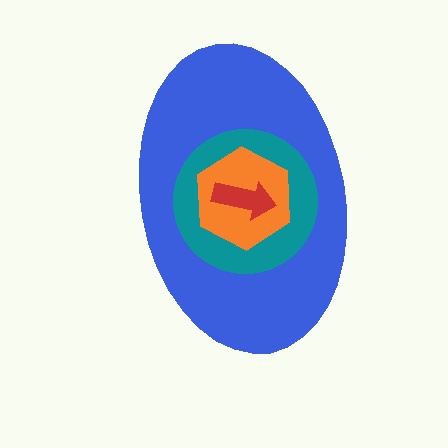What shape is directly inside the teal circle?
The orange hexagon.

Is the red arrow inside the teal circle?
Yes.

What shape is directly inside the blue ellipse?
The teal circle.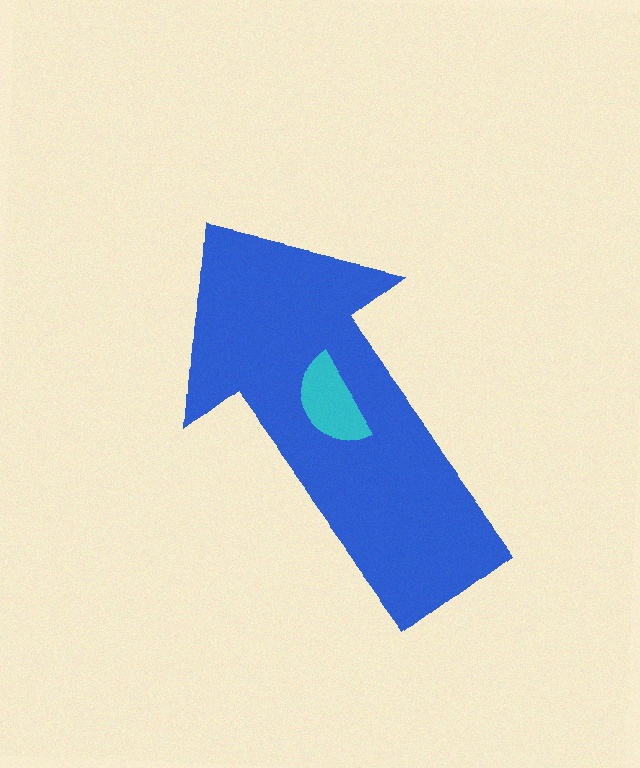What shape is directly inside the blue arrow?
The cyan semicircle.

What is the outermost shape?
The blue arrow.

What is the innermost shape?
The cyan semicircle.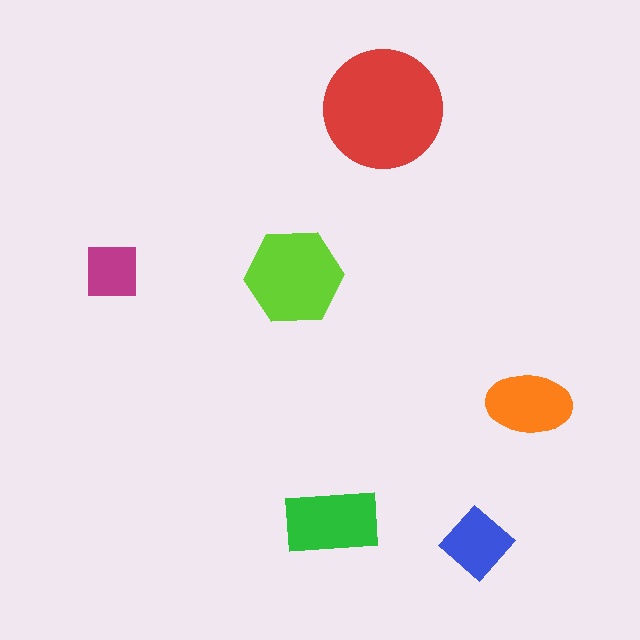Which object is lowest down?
The blue diamond is bottommost.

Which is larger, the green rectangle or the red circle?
The red circle.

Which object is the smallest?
The magenta square.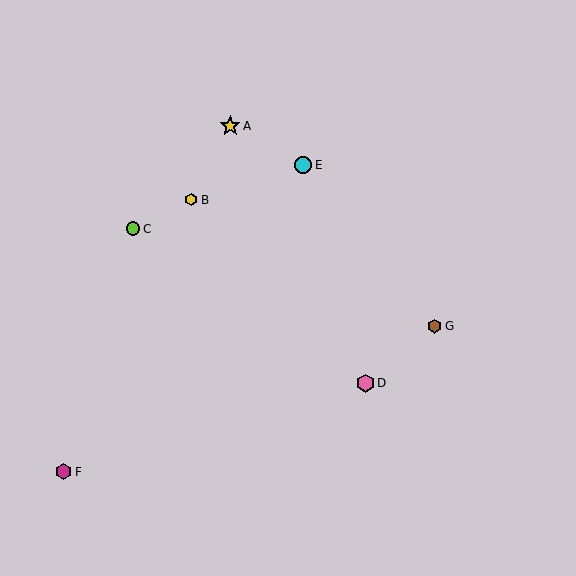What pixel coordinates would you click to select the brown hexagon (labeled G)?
Click at (435, 326) to select the brown hexagon G.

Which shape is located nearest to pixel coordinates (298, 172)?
The cyan circle (labeled E) at (303, 165) is nearest to that location.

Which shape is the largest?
The yellow star (labeled A) is the largest.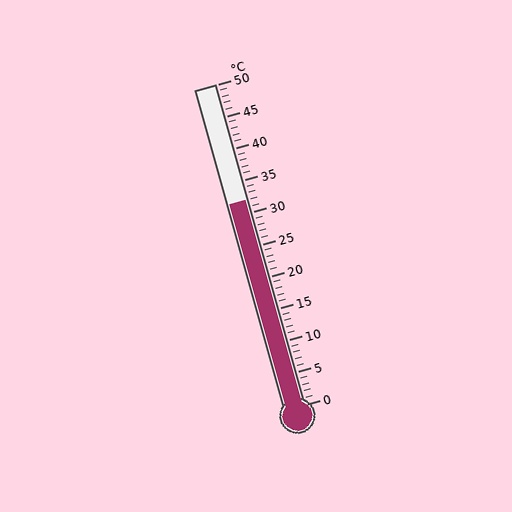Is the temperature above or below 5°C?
The temperature is above 5°C.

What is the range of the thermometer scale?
The thermometer scale ranges from 0°C to 50°C.